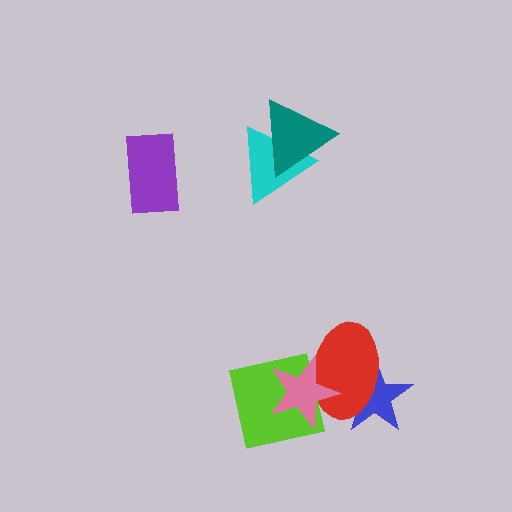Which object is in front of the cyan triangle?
The teal triangle is in front of the cyan triangle.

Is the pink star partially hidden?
No, no other shape covers it.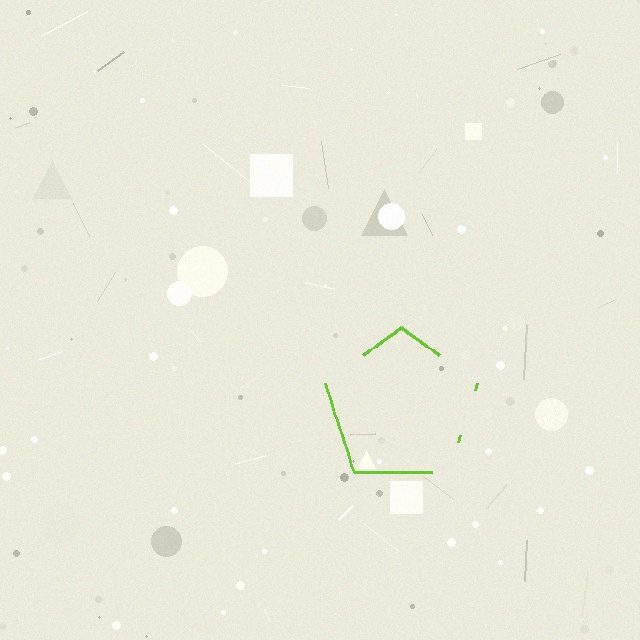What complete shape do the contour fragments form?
The contour fragments form a pentagon.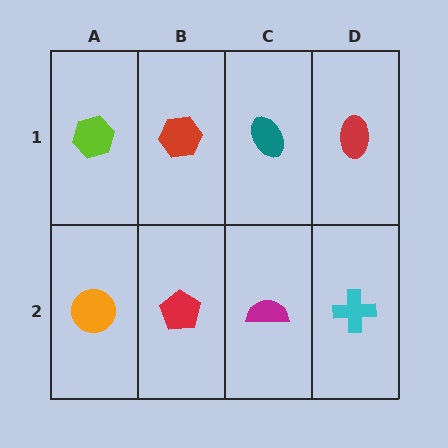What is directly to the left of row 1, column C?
A red hexagon.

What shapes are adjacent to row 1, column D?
A cyan cross (row 2, column D), a teal ellipse (row 1, column C).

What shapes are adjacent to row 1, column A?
An orange circle (row 2, column A), a red hexagon (row 1, column B).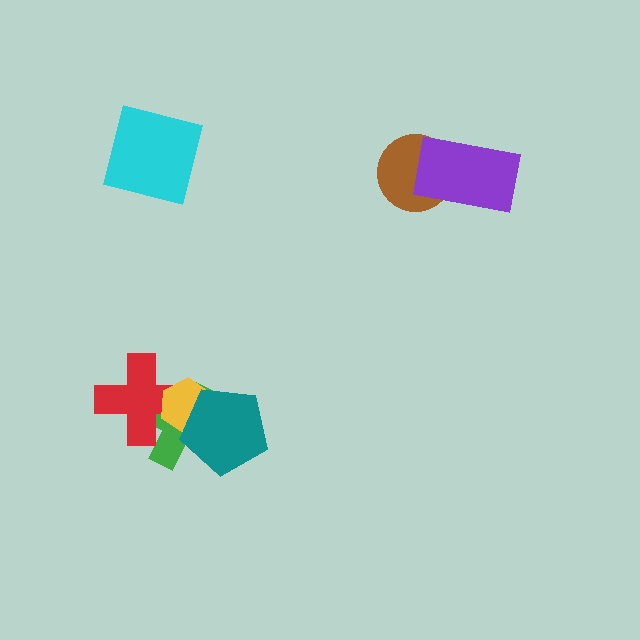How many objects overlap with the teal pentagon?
2 objects overlap with the teal pentagon.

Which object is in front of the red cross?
The yellow hexagon is in front of the red cross.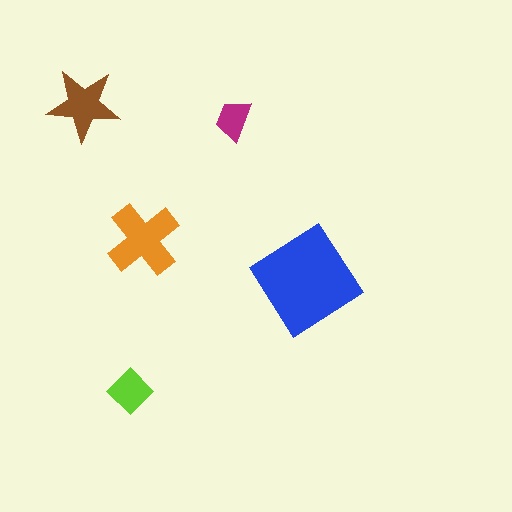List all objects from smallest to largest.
The magenta trapezoid, the lime diamond, the brown star, the orange cross, the blue diamond.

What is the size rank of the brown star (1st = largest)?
3rd.